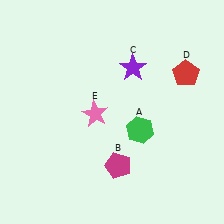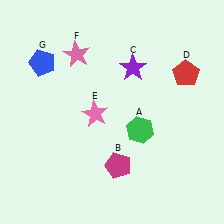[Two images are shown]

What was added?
A pink star (F), a blue pentagon (G) were added in Image 2.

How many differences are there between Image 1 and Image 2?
There are 2 differences between the two images.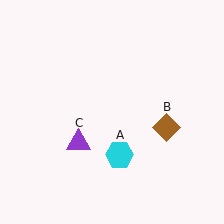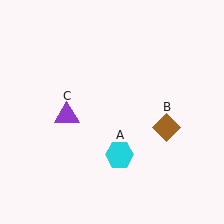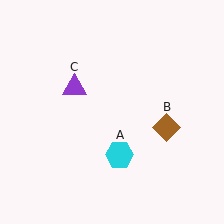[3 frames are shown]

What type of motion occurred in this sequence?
The purple triangle (object C) rotated clockwise around the center of the scene.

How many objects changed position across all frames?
1 object changed position: purple triangle (object C).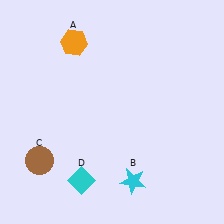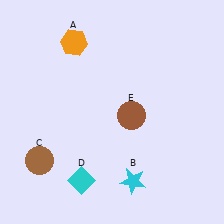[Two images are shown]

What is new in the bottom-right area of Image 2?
A brown circle (E) was added in the bottom-right area of Image 2.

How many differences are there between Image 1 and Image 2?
There is 1 difference between the two images.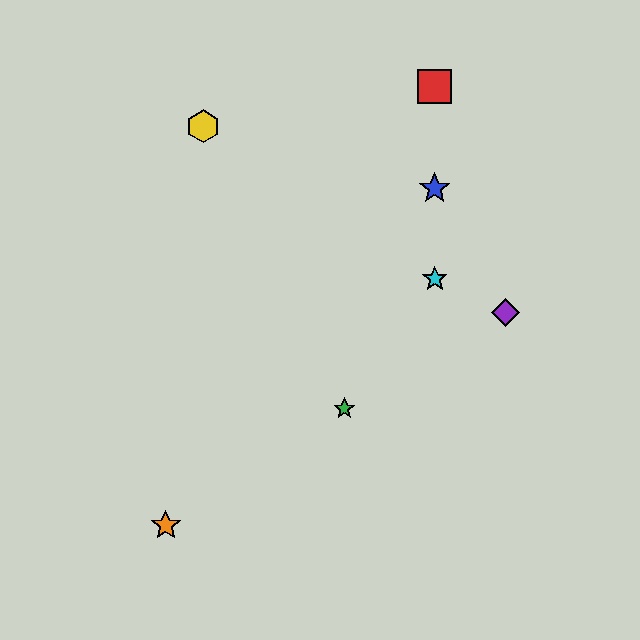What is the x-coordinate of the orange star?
The orange star is at x≈166.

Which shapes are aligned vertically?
The red square, the blue star, the cyan star are aligned vertically.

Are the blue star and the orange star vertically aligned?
No, the blue star is at x≈435 and the orange star is at x≈166.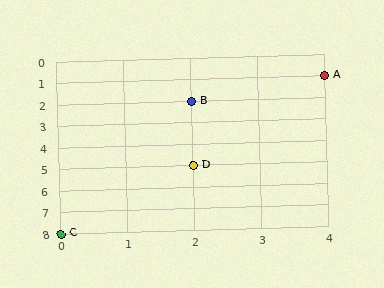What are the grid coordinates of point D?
Point D is at grid coordinates (2, 5).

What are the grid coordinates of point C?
Point C is at grid coordinates (0, 8).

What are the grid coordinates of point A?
Point A is at grid coordinates (4, 1).